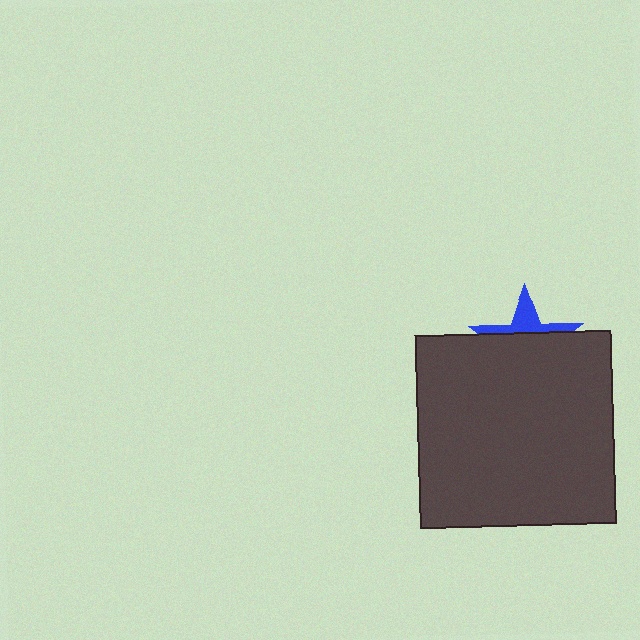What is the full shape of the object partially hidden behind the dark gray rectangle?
The partially hidden object is a blue star.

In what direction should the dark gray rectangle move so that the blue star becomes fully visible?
The dark gray rectangle should move down. That is the shortest direction to clear the overlap and leave the blue star fully visible.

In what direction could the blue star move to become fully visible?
The blue star could move up. That would shift it out from behind the dark gray rectangle entirely.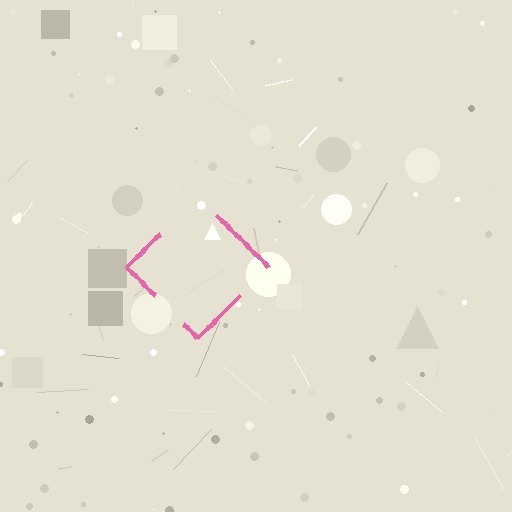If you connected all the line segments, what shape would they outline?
They would outline a diamond.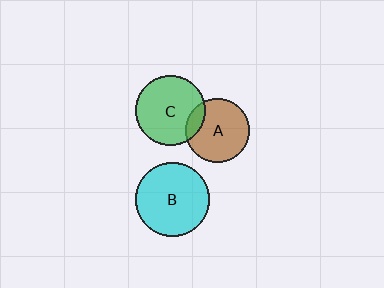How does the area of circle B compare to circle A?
Approximately 1.3 times.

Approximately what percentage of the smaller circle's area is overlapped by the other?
Approximately 15%.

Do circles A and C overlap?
Yes.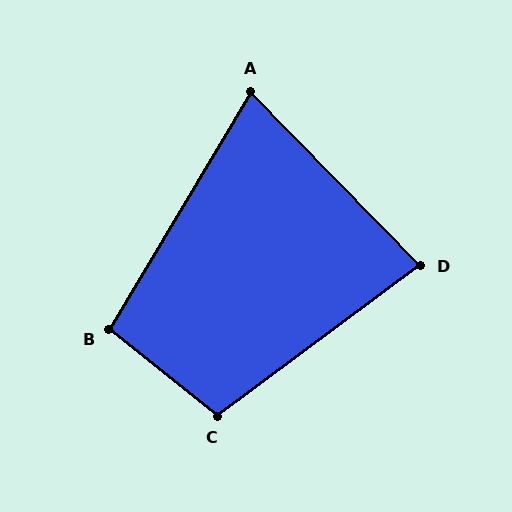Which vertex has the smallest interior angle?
A, at approximately 75 degrees.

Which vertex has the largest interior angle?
C, at approximately 105 degrees.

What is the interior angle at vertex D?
Approximately 82 degrees (acute).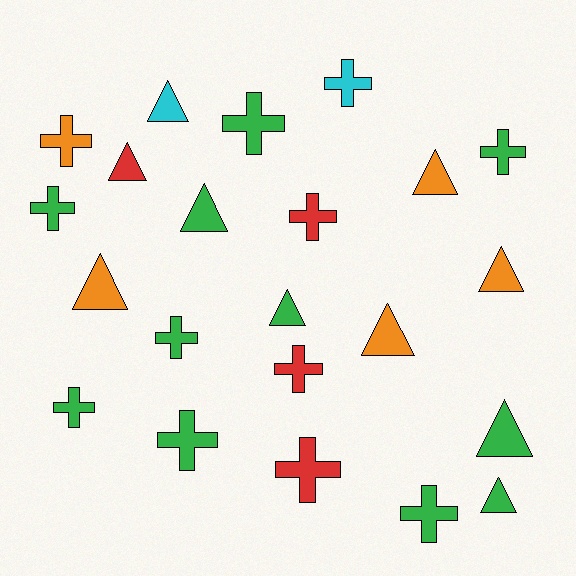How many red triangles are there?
There is 1 red triangle.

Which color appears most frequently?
Green, with 11 objects.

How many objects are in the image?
There are 22 objects.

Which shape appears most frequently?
Cross, with 12 objects.